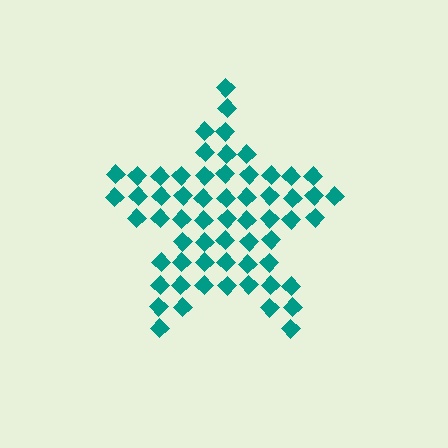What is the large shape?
The large shape is a star.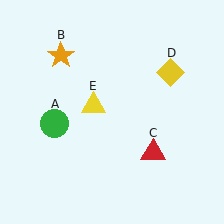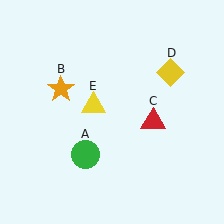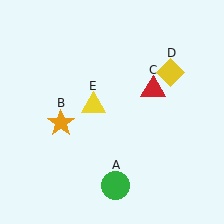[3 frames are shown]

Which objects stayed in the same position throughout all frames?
Yellow diamond (object D) and yellow triangle (object E) remained stationary.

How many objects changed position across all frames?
3 objects changed position: green circle (object A), orange star (object B), red triangle (object C).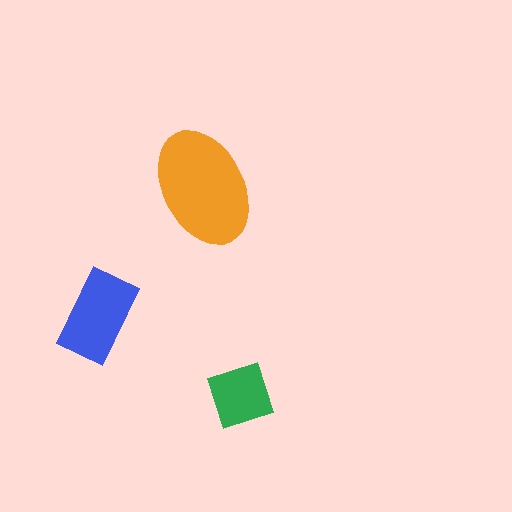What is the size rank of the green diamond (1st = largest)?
3rd.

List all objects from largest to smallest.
The orange ellipse, the blue rectangle, the green diamond.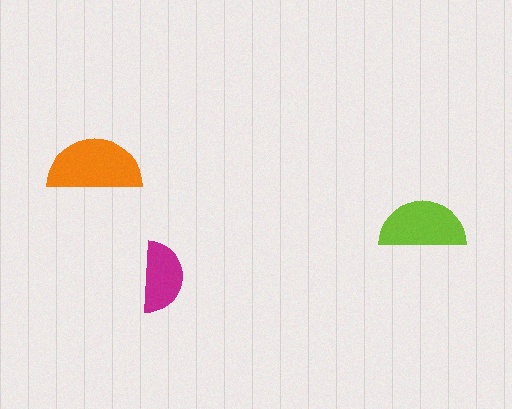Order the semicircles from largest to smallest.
the orange one, the lime one, the magenta one.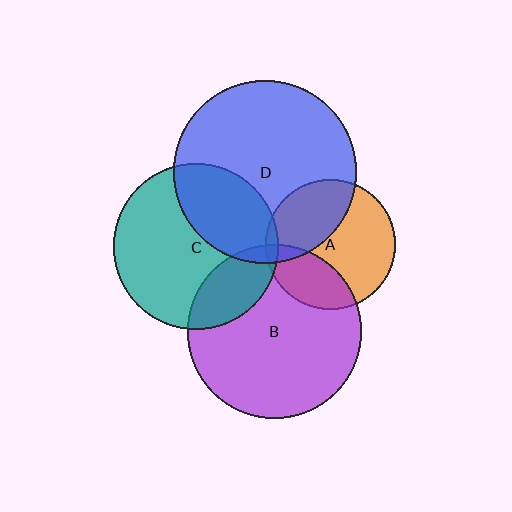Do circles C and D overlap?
Yes.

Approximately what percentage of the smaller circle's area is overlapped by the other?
Approximately 35%.